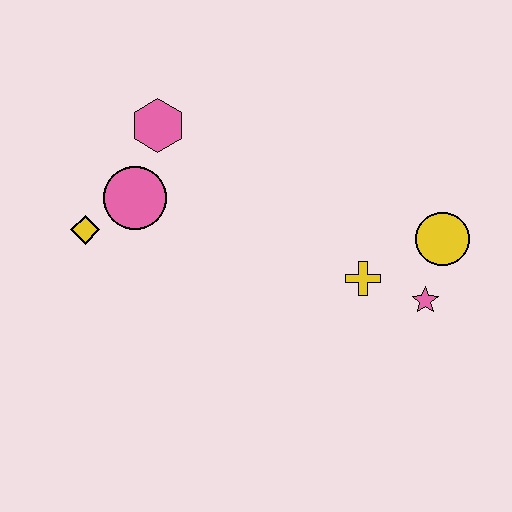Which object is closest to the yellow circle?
The pink star is closest to the yellow circle.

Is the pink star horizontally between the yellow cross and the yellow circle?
Yes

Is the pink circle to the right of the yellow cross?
No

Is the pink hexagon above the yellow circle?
Yes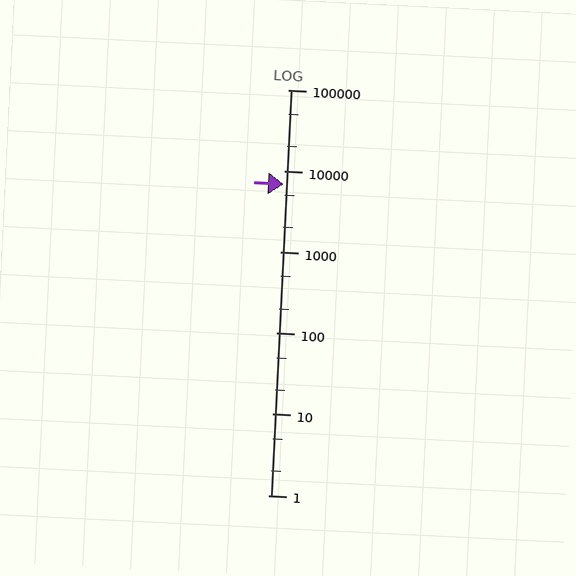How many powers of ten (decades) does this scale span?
The scale spans 5 decades, from 1 to 100000.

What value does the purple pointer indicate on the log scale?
The pointer indicates approximately 6800.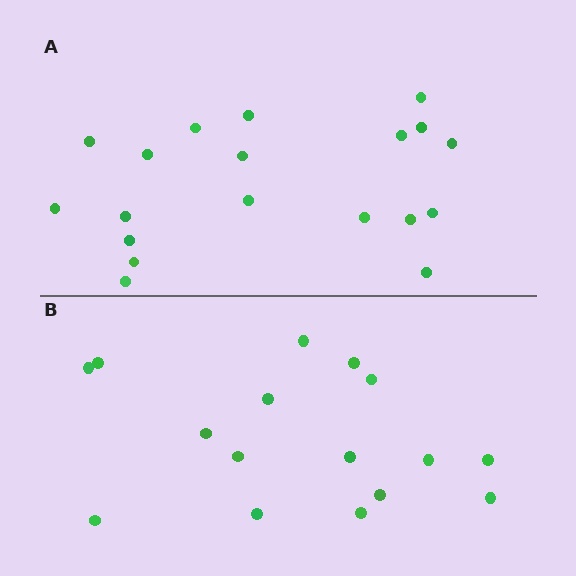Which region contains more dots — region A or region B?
Region A (the top region) has more dots.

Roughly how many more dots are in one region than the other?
Region A has just a few more — roughly 2 or 3 more dots than region B.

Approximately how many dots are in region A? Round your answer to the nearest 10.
About 20 dots. (The exact count is 19, which rounds to 20.)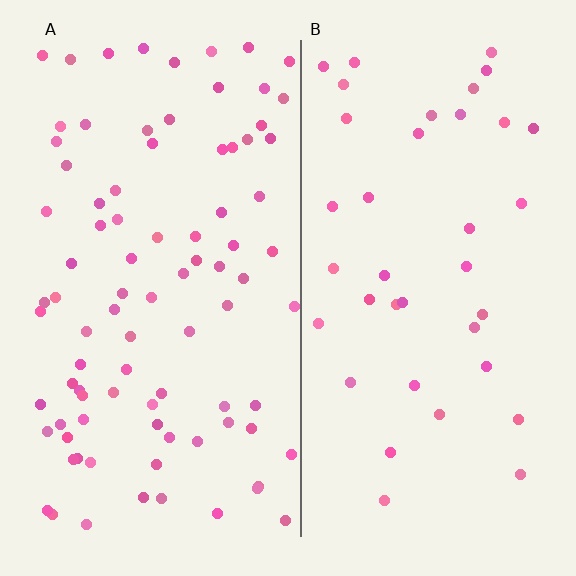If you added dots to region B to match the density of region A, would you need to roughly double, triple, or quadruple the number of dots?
Approximately double.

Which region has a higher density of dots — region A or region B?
A (the left).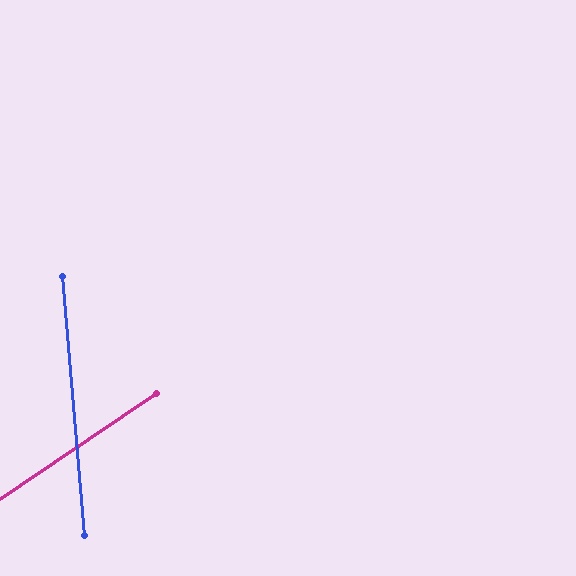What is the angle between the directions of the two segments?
Approximately 61 degrees.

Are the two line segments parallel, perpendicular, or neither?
Neither parallel nor perpendicular — they differ by about 61°.